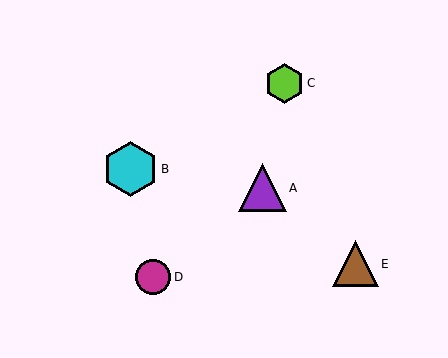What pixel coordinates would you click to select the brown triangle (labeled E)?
Click at (355, 264) to select the brown triangle E.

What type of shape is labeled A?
Shape A is a purple triangle.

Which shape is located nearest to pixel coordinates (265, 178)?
The purple triangle (labeled A) at (262, 188) is nearest to that location.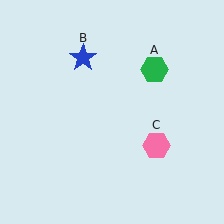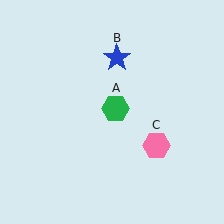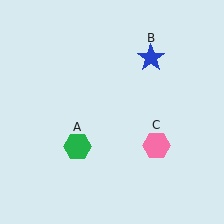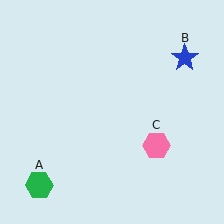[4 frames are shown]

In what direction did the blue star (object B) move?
The blue star (object B) moved right.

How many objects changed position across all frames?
2 objects changed position: green hexagon (object A), blue star (object B).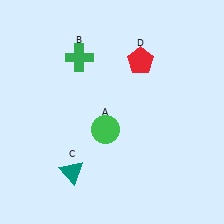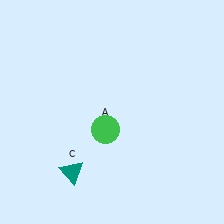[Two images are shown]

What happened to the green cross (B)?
The green cross (B) was removed in Image 2. It was in the top-left area of Image 1.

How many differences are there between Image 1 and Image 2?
There are 2 differences between the two images.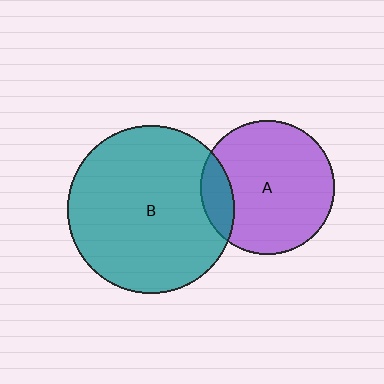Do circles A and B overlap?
Yes.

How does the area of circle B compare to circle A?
Approximately 1.6 times.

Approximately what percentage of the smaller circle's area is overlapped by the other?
Approximately 15%.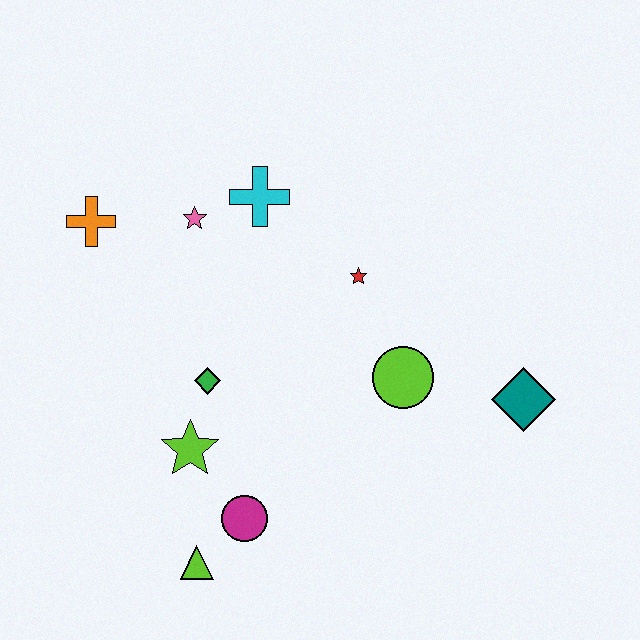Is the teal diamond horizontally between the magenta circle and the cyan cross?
No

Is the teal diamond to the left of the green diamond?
No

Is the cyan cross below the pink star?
No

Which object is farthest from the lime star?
The teal diamond is farthest from the lime star.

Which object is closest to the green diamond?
The lime star is closest to the green diamond.